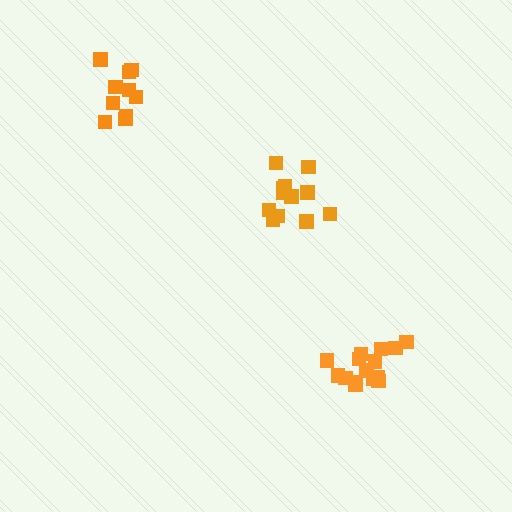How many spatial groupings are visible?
There are 3 spatial groupings.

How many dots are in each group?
Group 1: 15 dots, Group 2: 12 dots, Group 3: 10 dots (37 total).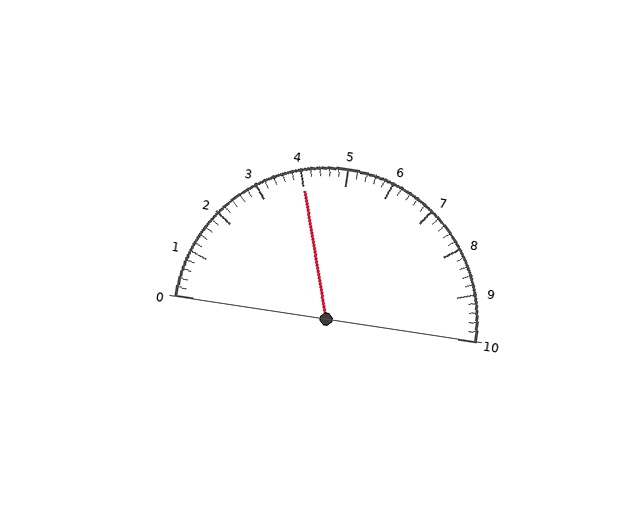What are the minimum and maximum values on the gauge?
The gauge ranges from 0 to 10.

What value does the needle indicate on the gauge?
The needle indicates approximately 4.0.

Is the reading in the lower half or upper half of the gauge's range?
The reading is in the lower half of the range (0 to 10).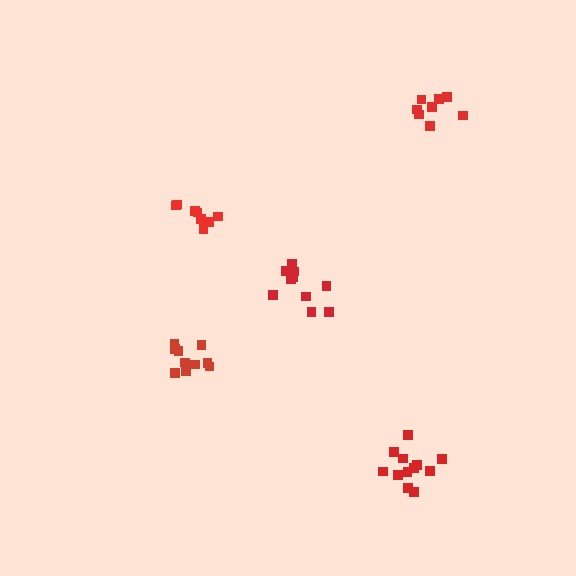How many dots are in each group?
Group 1: 10 dots, Group 2: 10 dots, Group 3: 9 dots, Group 4: 12 dots, Group 5: 8 dots (49 total).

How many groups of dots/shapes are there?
There are 5 groups.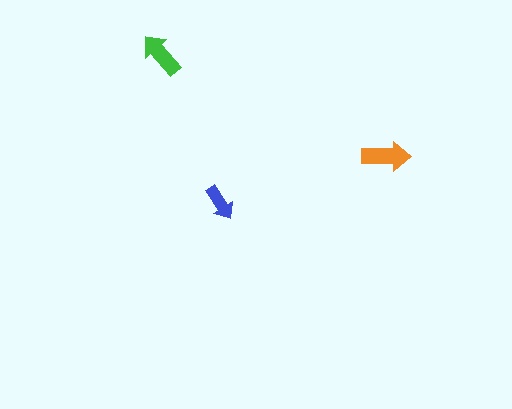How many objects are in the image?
There are 3 objects in the image.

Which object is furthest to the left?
The green arrow is leftmost.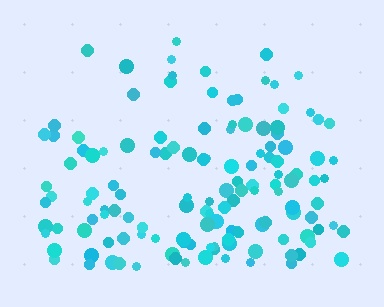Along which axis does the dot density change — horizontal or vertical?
Vertical.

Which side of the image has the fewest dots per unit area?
The top.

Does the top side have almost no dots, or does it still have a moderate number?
Still a moderate number, just noticeably fewer than the bottom.